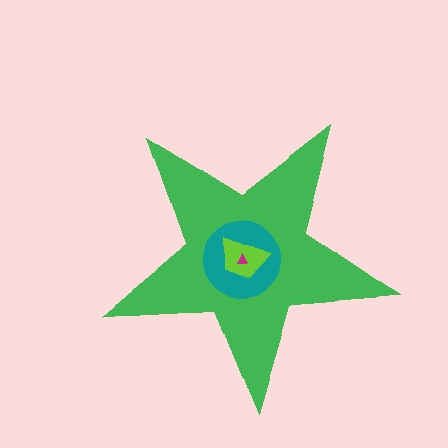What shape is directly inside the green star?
The teal circle.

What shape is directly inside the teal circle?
The lime trapezoid.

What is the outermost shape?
The green star.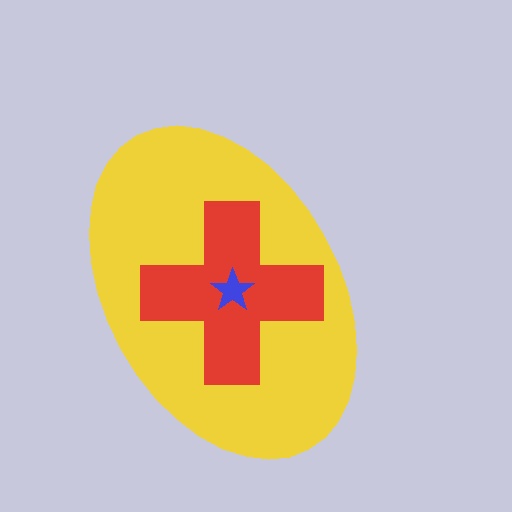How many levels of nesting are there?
3.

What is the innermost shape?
The blue star.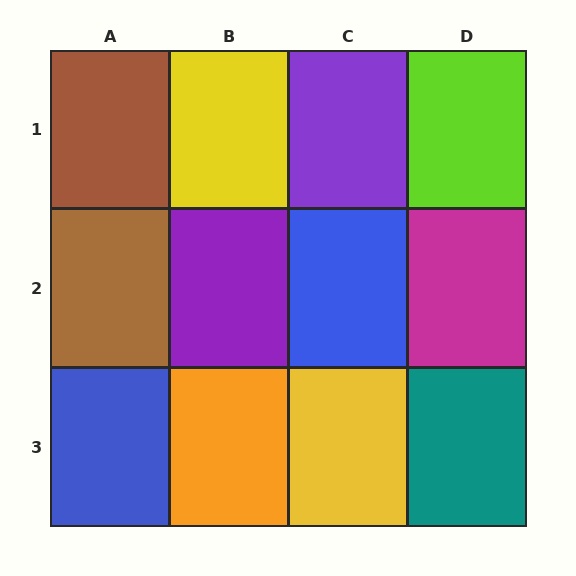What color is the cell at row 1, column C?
Purple.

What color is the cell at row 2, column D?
Magenta.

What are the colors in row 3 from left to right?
Blue, orange, yellow, teal.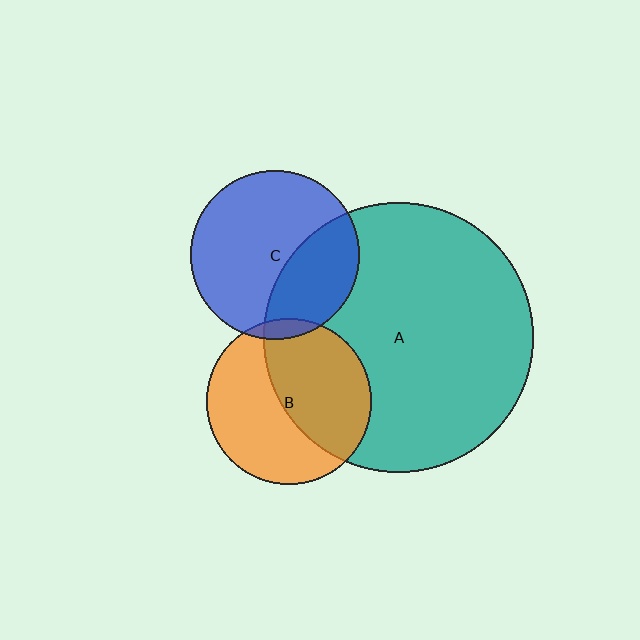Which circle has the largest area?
Circle A (teal).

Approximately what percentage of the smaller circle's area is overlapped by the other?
Approximately 5%.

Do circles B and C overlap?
Yes.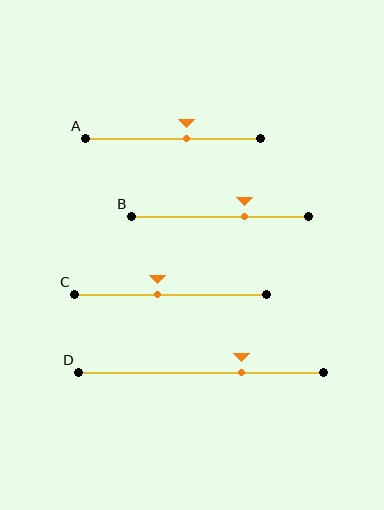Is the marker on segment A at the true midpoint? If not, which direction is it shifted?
No, the marker on segment A is shifted to the right by about 8% of the segment length.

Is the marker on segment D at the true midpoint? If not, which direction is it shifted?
No, the marker on segment D is shifted to the right by about 17% of the segment length.